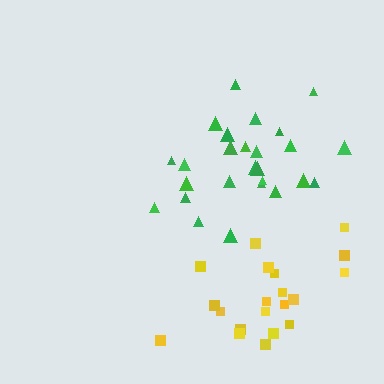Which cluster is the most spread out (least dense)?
Green.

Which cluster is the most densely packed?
Yellow.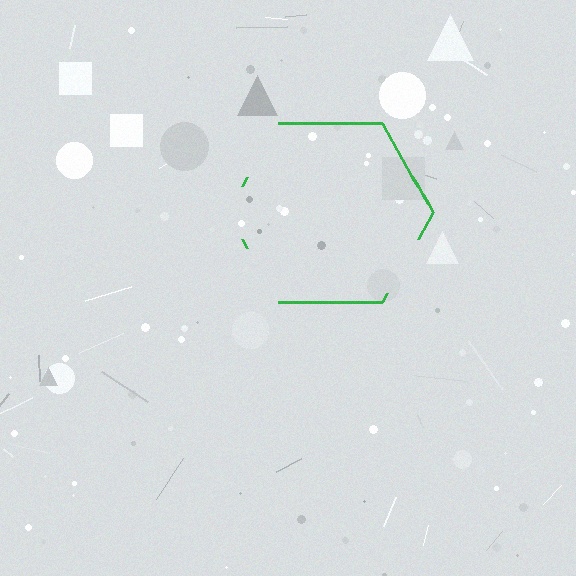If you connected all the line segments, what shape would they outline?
They would outline a hexagon.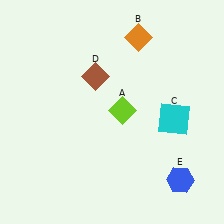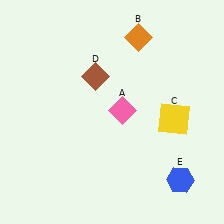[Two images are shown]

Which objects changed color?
A changed from lime to pink. C changed from cyan to yellow.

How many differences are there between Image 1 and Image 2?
There are 2 differences between the two images.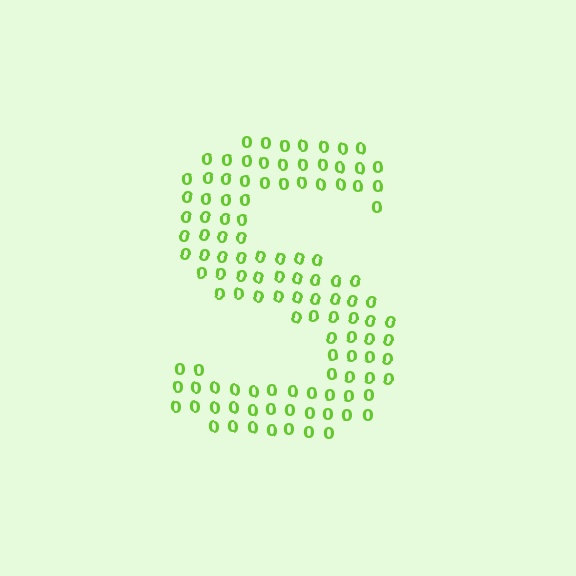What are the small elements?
The small elements are digit 0's.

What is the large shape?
The large shape is the letter S.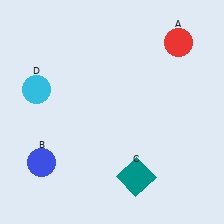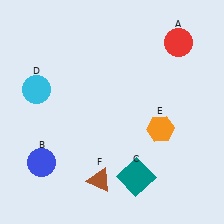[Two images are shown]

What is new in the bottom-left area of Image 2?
A brown triangle (F) was added in the bottom-left area of Image 2.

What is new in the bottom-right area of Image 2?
An orange hexagon (E) was added in the bottom-right area of Image 2.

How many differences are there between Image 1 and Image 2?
There are 2 differences between the two images.